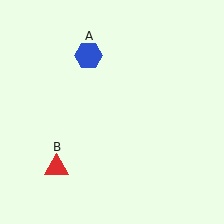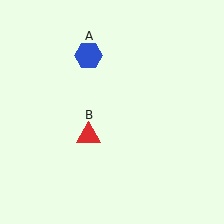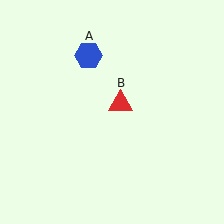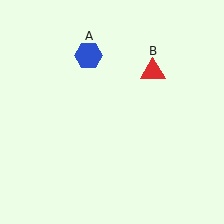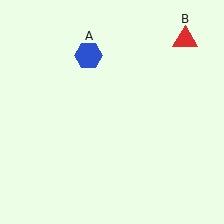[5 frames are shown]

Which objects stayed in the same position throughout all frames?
Blue hexagon (object A) remained stationary.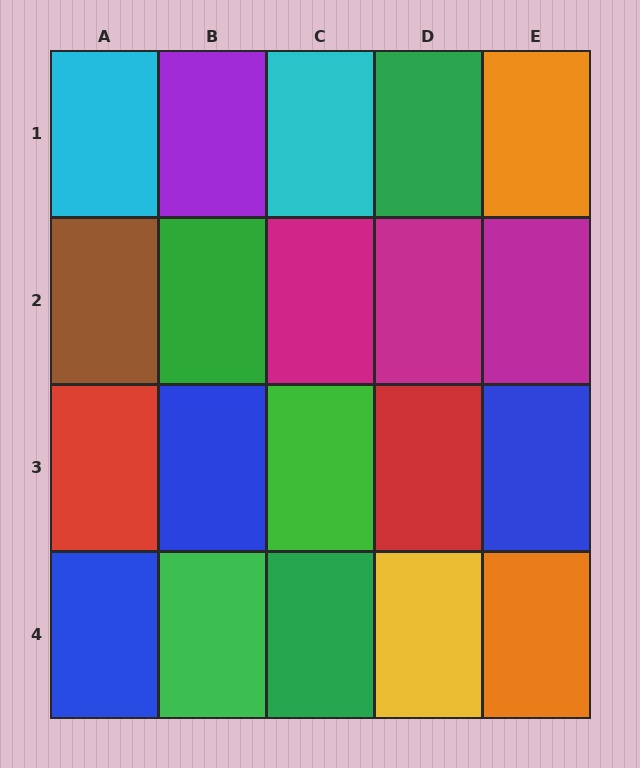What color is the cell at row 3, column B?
Blue.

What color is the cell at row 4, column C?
Green.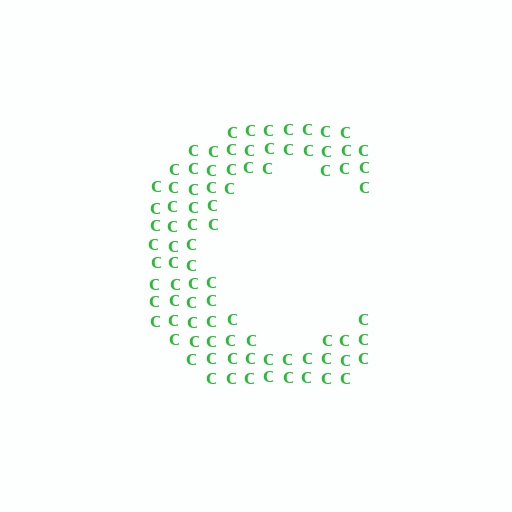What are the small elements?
The small elements are letter C's.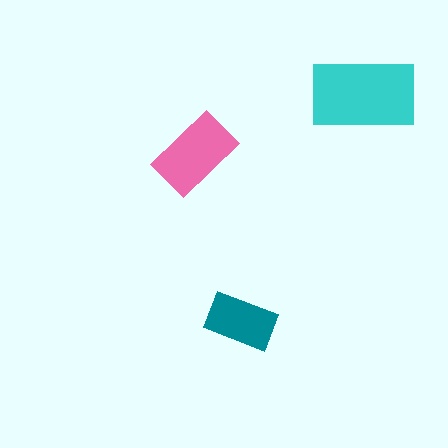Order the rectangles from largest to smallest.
the cyan one, the pink one, the teal one.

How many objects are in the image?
There are 3 objects in the image.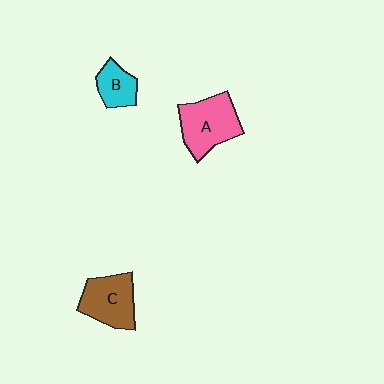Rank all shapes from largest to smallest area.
From largest to smallest: A (pink), C (brown), B (cyan).